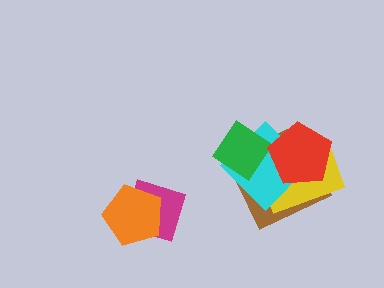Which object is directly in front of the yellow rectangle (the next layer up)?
The cyan diamond is directly in front of the yellow rectangle.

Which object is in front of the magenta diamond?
The orange pentagon is in front of the magenta diamond.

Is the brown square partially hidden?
Yes, it is partially covered by another shape.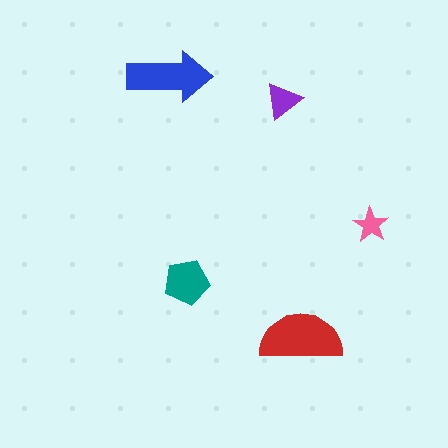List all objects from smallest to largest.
The pink star, the purple triangle, the teal pentagon, the blue arrow, the red semicircle.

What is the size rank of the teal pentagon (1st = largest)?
3rd.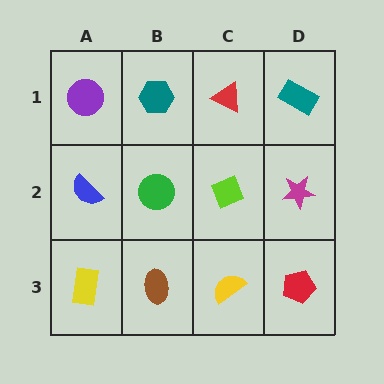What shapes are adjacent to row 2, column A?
A purple circle (row 1, column A), a yellow rectangle (row 3, column A), a green circle (row 2, column B).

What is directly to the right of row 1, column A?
A teal hexagon.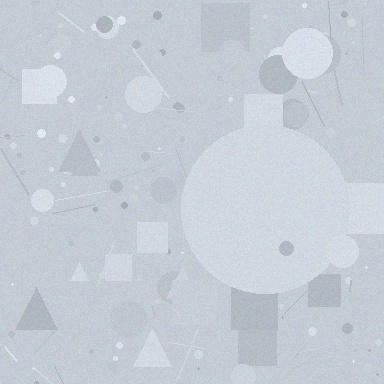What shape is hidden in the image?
A circle is hidden in the image.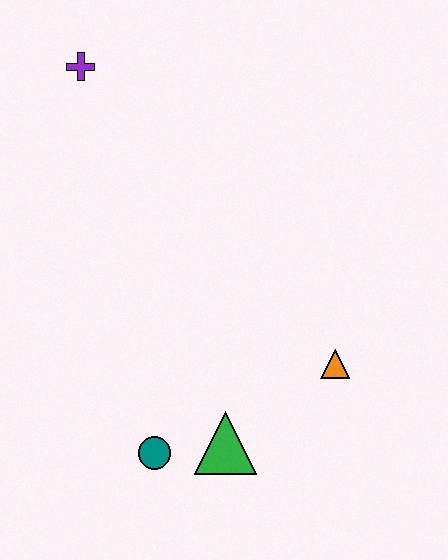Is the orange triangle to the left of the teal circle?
No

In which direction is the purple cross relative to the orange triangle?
The purple cross is above the orange triangle.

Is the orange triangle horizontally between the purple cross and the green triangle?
No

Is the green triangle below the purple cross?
Yes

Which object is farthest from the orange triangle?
The purple cross is farthest from the orange triangle.